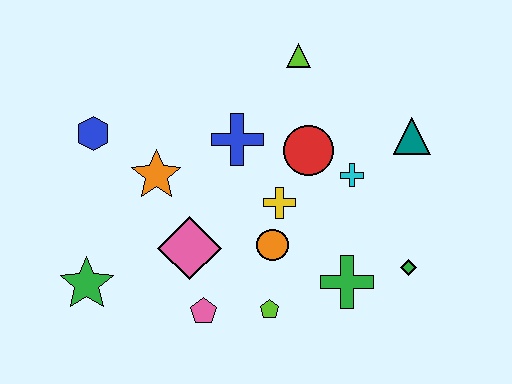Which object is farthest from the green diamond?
The blue hexagon is farthest from the green diamond.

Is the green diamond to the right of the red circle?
Yes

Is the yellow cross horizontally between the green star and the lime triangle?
Yes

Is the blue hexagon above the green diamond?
Yes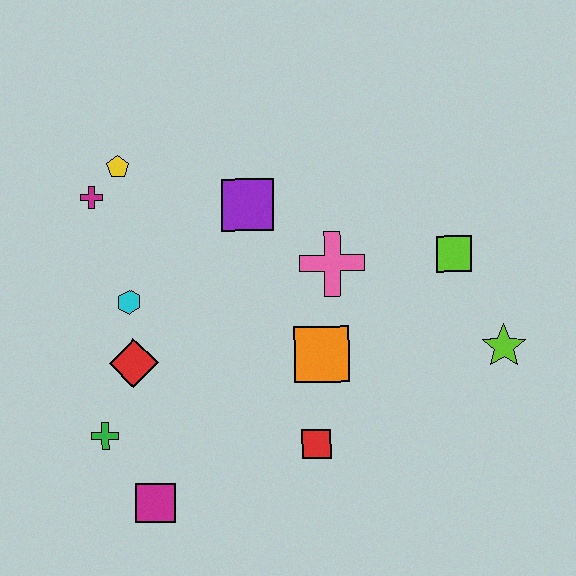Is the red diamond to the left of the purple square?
Yes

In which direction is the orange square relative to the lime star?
The orange square is to the left of the lime star.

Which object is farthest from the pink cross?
The magenta square is farthest from the pink cross.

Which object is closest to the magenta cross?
The yellow pentagon is closest to the magenta cross.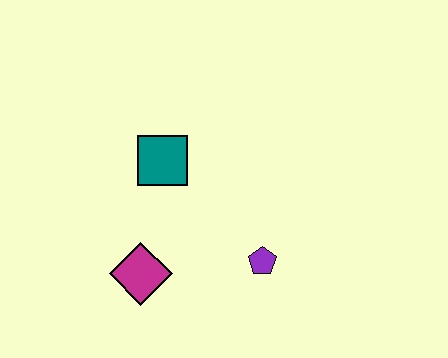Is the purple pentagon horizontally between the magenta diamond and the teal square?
No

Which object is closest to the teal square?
The magenta diamond is closest to the teal square.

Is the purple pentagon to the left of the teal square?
No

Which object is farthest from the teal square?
The purple pentagon is farthest from the teal square.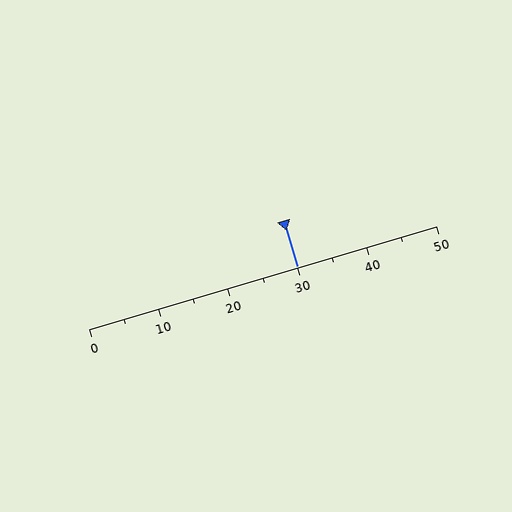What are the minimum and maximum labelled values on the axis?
The axis runs from 0 to 50.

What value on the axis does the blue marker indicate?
The marker indicates approximately 30.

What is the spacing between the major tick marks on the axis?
The major ticks are spaced 10 apart.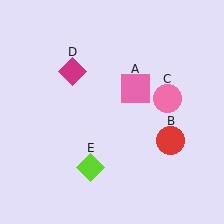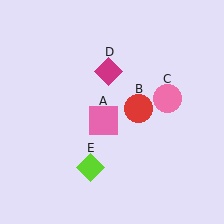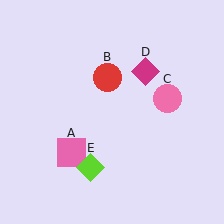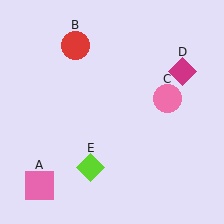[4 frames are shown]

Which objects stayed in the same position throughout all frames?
Pink circle (object C) and lime diamond (object E) remained stationary.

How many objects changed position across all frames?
3 objects changed position: pink square (object A), red circle (object B), magenta diamond (object D).